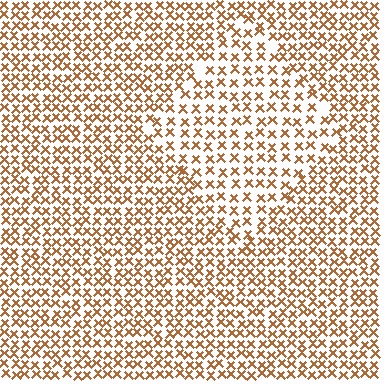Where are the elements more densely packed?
The elements are more densely packed outside the diamond boundary.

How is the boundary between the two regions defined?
The boundary is defined by a change in element density (approximately 1.5x ratio). All elements are the same color, size, and shape.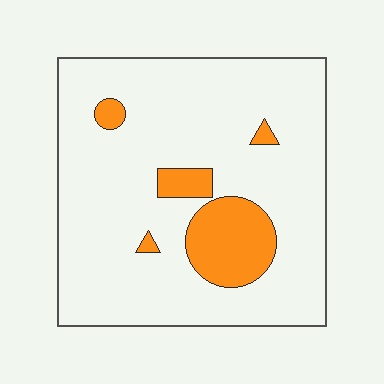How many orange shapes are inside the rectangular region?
5.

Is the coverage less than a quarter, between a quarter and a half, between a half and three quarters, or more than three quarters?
Less than a quarter.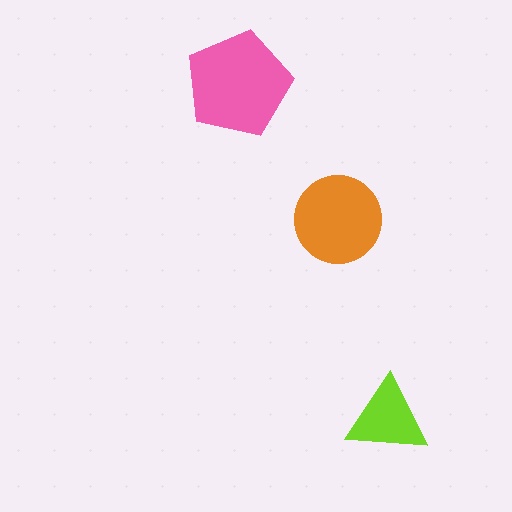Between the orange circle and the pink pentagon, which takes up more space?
The pink pentagon.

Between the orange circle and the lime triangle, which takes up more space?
The orange circle.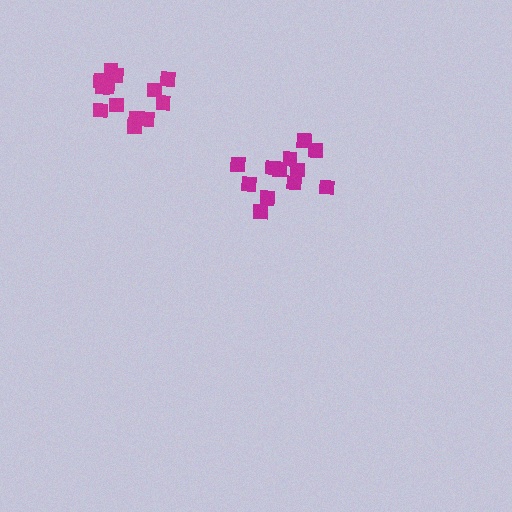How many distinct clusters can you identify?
There are 2 distinct clusters.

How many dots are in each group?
Group 1: 12 dots, Group 2: 15 dots (27 total).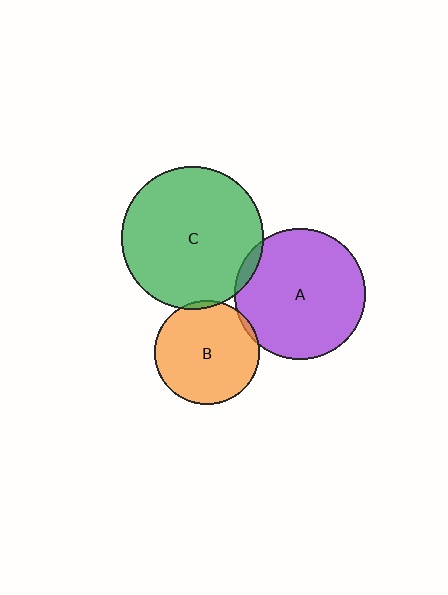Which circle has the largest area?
Circle C (green).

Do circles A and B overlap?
Yes.